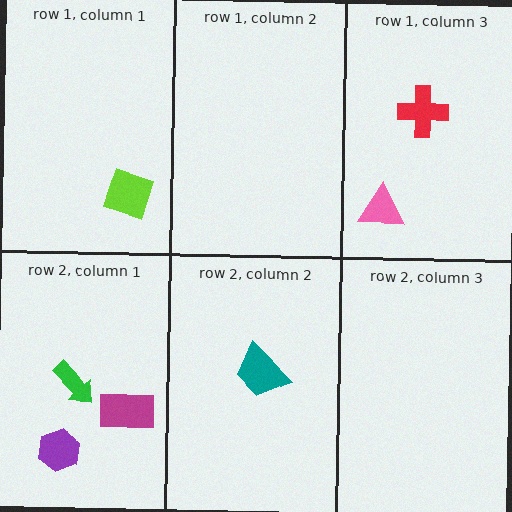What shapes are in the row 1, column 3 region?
The pink triangle, the red cross.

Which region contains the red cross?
The row 1, column 3 region.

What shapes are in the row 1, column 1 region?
The lime square.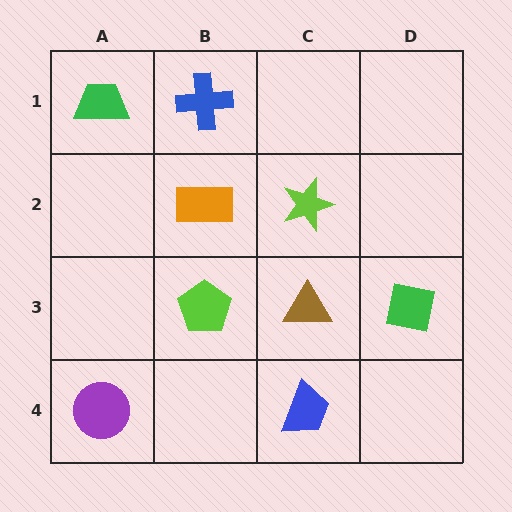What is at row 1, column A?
A green trapezoid.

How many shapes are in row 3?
3 shapes.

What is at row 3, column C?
A brown triangle.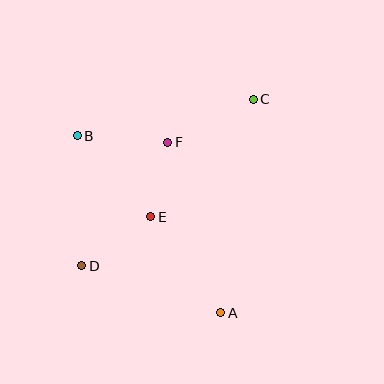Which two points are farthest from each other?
Points C and D are farthest from each other.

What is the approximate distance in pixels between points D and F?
The distance between D and F is approximately 150 pixels.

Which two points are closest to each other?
Points E and F are closest to each other.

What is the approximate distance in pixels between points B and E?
The distance between B and E is approximately 109 pixels.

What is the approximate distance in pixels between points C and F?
The distance between C and F is approximately 96 pixels.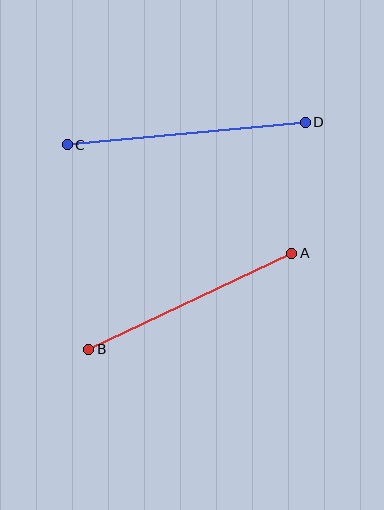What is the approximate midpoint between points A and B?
The midpoint is at approximately (190, 301) pixels.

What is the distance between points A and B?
The distance is approximately 225 pixels.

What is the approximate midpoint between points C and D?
The midpoint is at approximately (186, 134) pixels.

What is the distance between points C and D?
The distance is approximately 239 pixels.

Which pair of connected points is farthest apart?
Points C and D are farthest apart.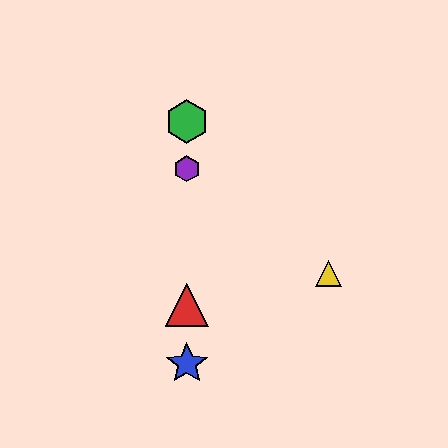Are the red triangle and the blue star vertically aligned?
Yes, both are at x≈187.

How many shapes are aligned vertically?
4 shapes (the red triangle, the blue star, the green hexagon, the purple hexagon) are aligned vertically.